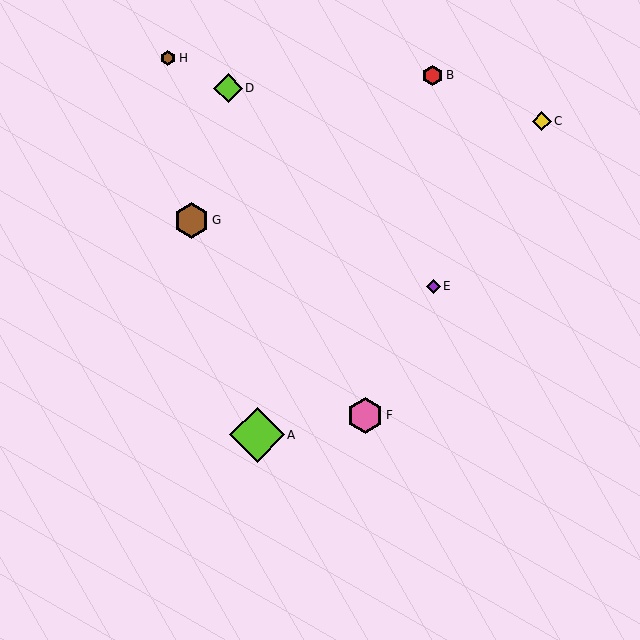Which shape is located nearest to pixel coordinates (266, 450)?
The lime diamond (labeled A) at (257, 435) is nearest to that location.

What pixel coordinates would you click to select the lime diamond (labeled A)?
Click at (257, 435) to select the lime diamond A.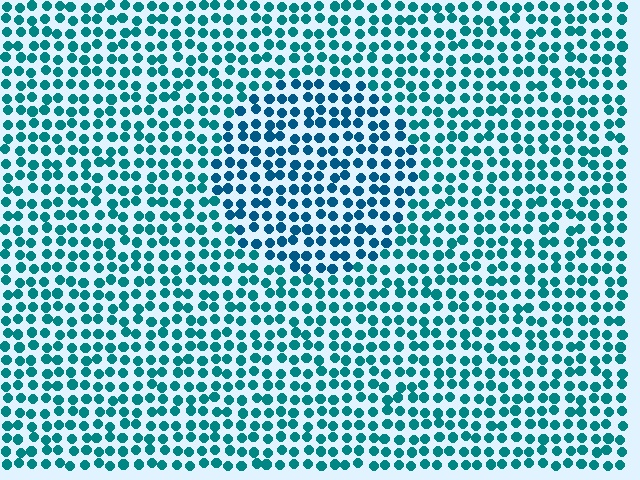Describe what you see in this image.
The image is filled with small teal elements in a uniform arrangement. A circle-shaped region is visible where the elements are tinted to a slightly different hue, forming a subtle color boundary.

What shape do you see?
I see a circle.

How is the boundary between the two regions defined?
The boundary is defined purely by a slight shift in hue (about 21 degrees). Spacing, size, and orientation are identical on both sides.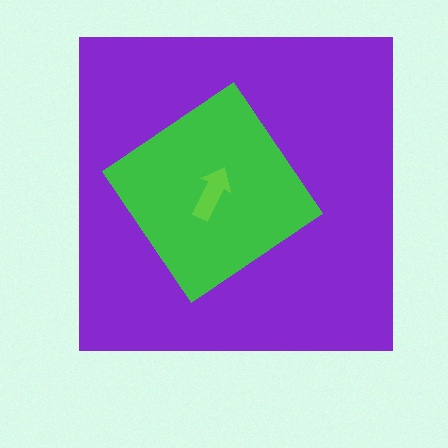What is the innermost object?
The lime arrow.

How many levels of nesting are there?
3.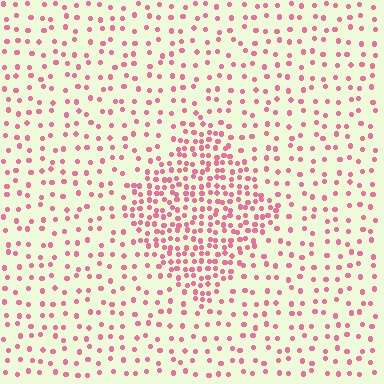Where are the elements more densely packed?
The elements are more densely packed inside the diamond boundary.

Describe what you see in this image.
The image contains small pink elements arranged at two different densities. A diamond-shaped region is visible where the elements are more densely packed than the surrounding area.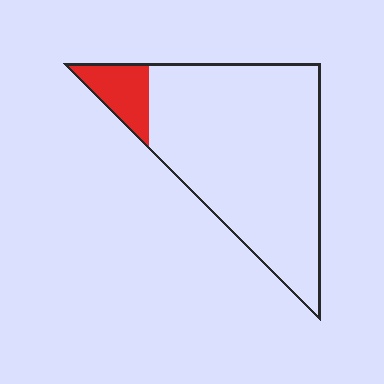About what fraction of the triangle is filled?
About one tenth (1/10).